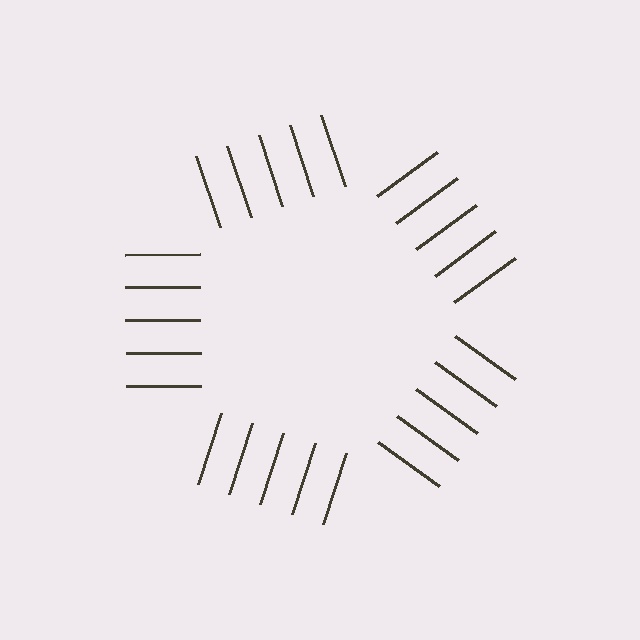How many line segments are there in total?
25 — 5 along each of the 5 edges.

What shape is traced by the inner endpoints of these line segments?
An illusory pentagon — the line segments terminate on its edges but no continuous stroke is drawn.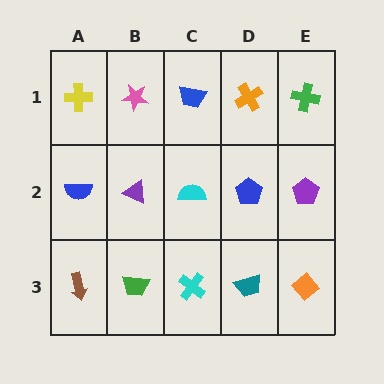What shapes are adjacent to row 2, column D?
An orange cross (row 1, column D), a teal trapezoid (row 3, column D), a cyan semicircle (row 2, column C), a purple pentagon (row 2, column E).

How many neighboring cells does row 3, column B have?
3.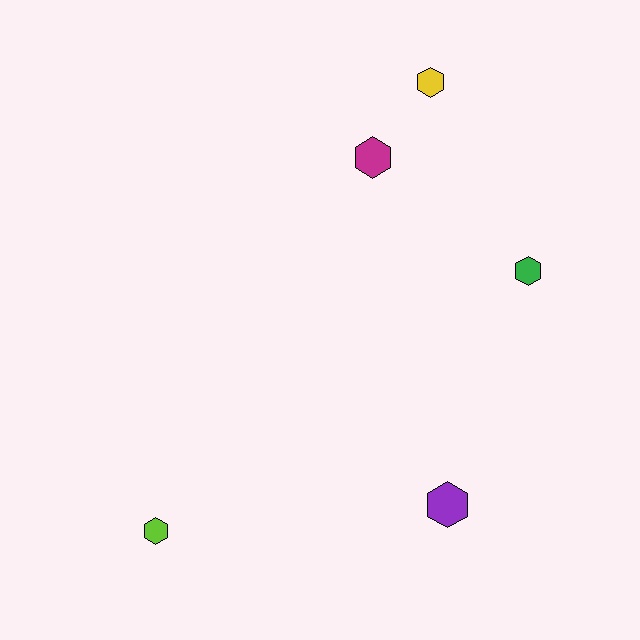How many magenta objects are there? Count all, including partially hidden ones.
There is 1 magenta object.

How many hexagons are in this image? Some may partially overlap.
There are 5 hexagons.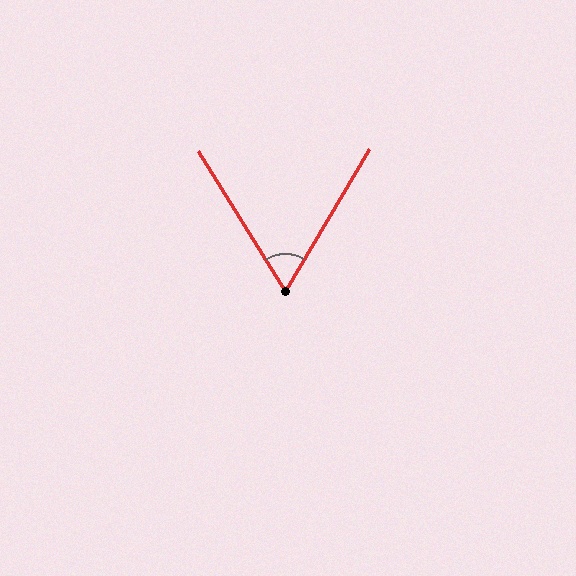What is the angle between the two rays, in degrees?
Approximately 63 degrees.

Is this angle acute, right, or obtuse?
It is acute.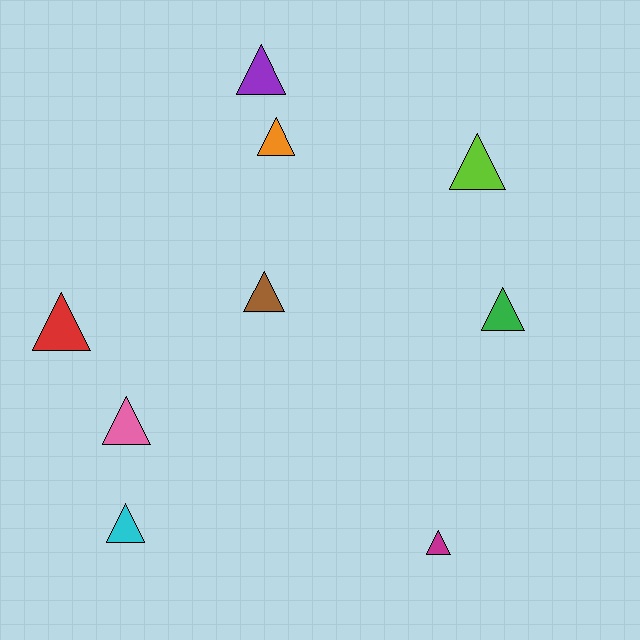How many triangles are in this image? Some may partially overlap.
There are 9 triangles.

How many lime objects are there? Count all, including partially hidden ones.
There is 1 lime object.